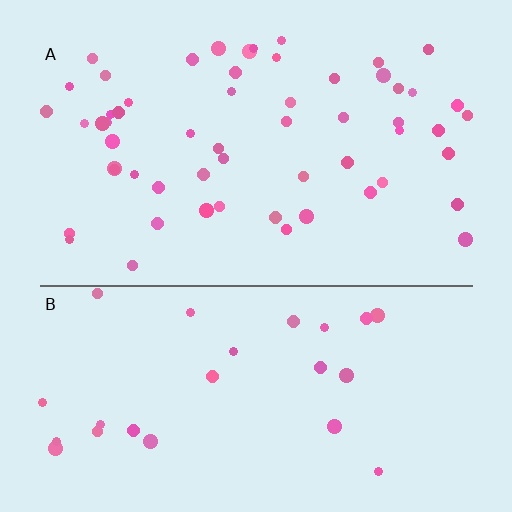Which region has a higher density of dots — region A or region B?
A (the top).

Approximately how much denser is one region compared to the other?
Approximately 2.3× — region A over region B.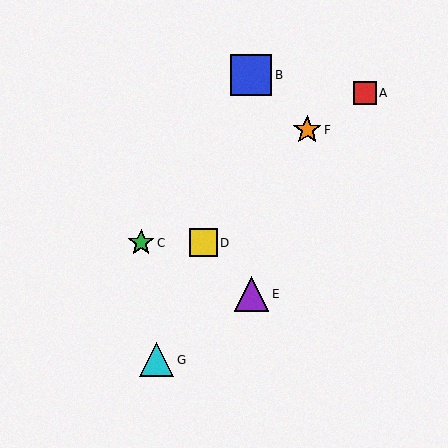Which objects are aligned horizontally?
Objects C, D are aligned horizontally.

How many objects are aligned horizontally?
2 objects (C, D) are aligned horizontally.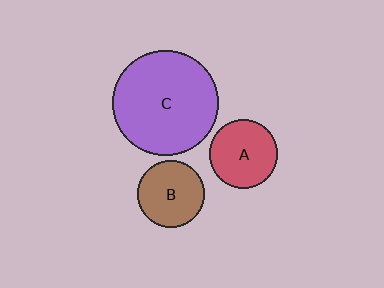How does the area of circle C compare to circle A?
Approximately 2.4 times.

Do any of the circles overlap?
No, none of the circles overlap.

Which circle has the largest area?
Circle C (purple).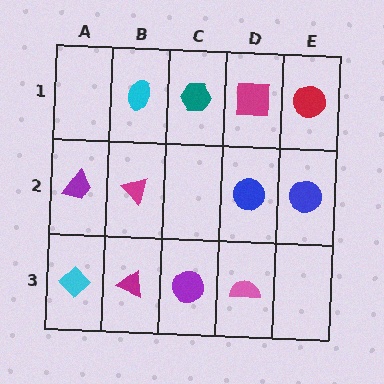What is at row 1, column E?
A red circle.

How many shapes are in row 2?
4 shapes.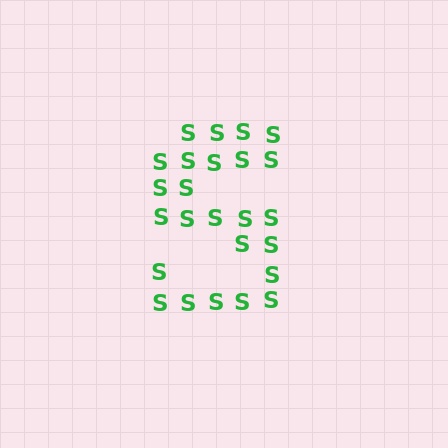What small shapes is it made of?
It is made of small letter S's.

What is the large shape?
The large shape is the letter S.